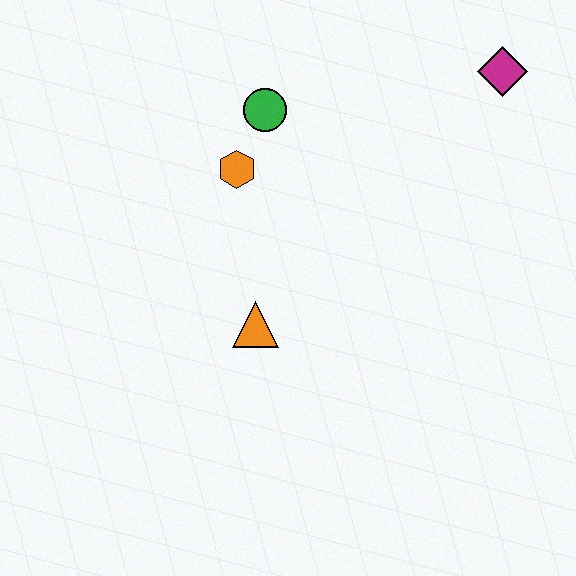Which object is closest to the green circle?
The orange hexagon is closest to the green circle.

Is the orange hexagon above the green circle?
No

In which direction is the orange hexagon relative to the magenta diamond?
The orange hexagon is to the left of the magenta diamond.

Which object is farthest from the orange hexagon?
The magenta diamond is farthest from the orange hexagon.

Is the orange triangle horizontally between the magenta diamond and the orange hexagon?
Yes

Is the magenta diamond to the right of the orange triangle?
Yes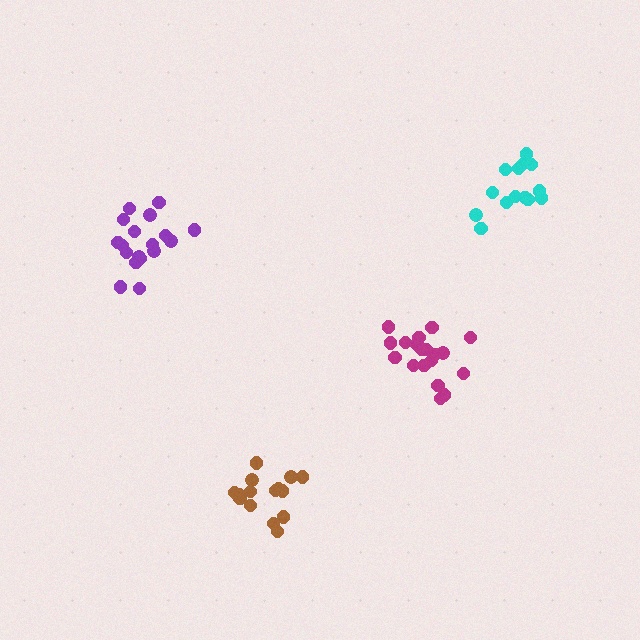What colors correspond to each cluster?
The clusters are colored: magenta, cyan, purple, brown.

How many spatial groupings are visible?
There are 4 spatial groupings.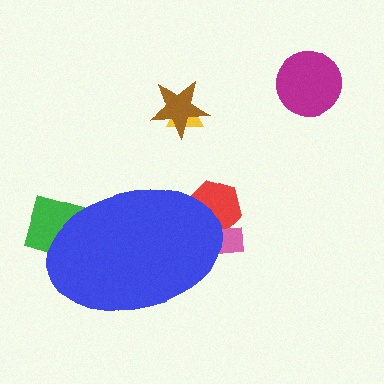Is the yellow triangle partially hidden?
No, the yellow triangle is fully visible.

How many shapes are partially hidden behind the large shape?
3 shapes are partially hidden.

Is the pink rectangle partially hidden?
Yes, the pink rectangle is partially hidden behind the blue ellipse.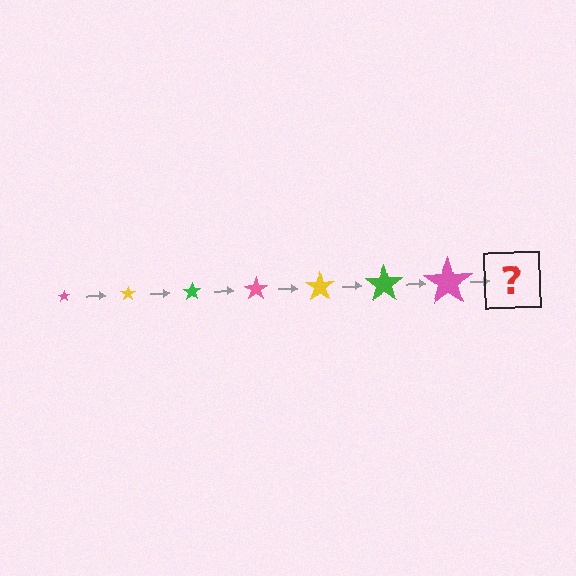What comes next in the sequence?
The next element should be a yellow star, larger than the previous one.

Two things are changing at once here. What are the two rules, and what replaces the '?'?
The two rules are that the star grows larger each step and the color cycles through pink, yellow, and green. The '?' should be a yellow star, larger than the previous one.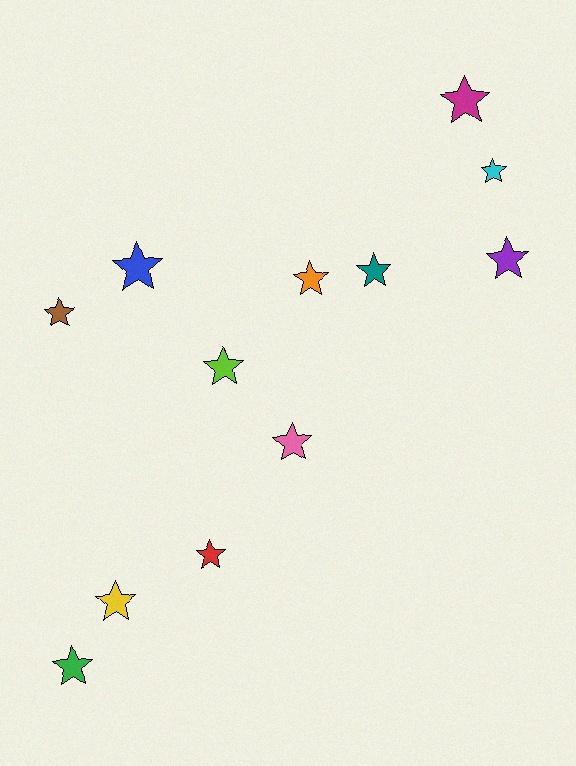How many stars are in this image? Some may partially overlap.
There are 12 stars.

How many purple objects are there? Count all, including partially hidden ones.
There is 1 purple object.